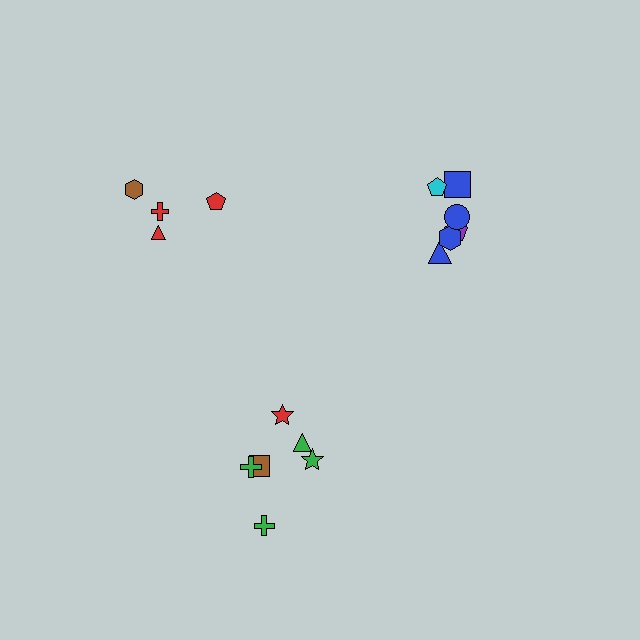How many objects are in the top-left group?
There are 4 objects.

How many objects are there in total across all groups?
There are 16 objects.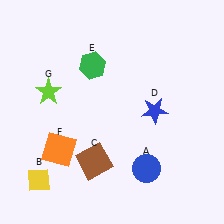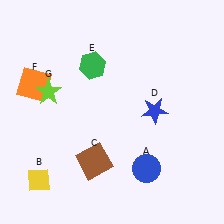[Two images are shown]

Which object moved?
The orange square (F) moved up.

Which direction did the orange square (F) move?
The orange square (F) moved up.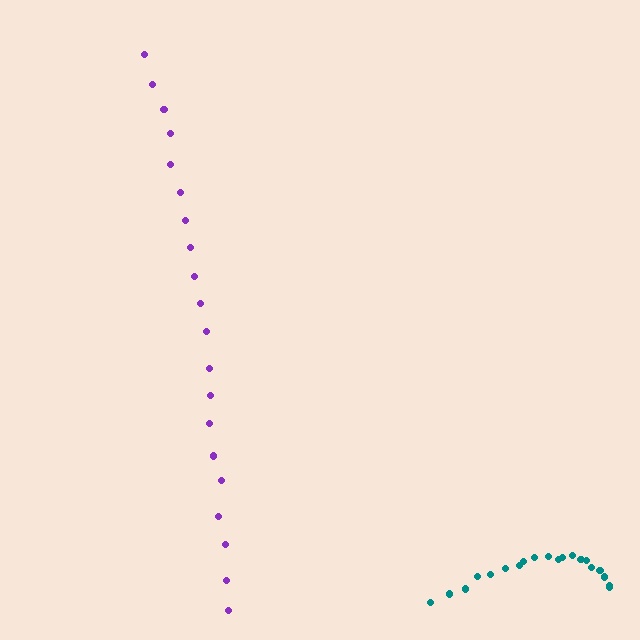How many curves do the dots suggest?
There are 2 distinct paths.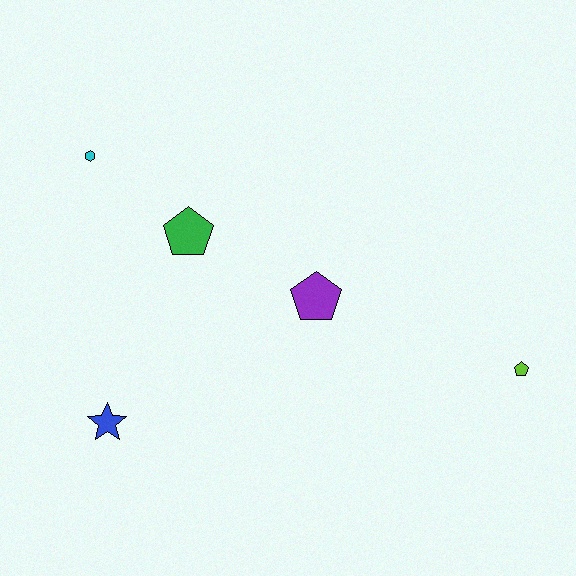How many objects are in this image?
There are 5 objects.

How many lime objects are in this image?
There is 1 lime object.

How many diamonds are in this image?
There are no diamonds.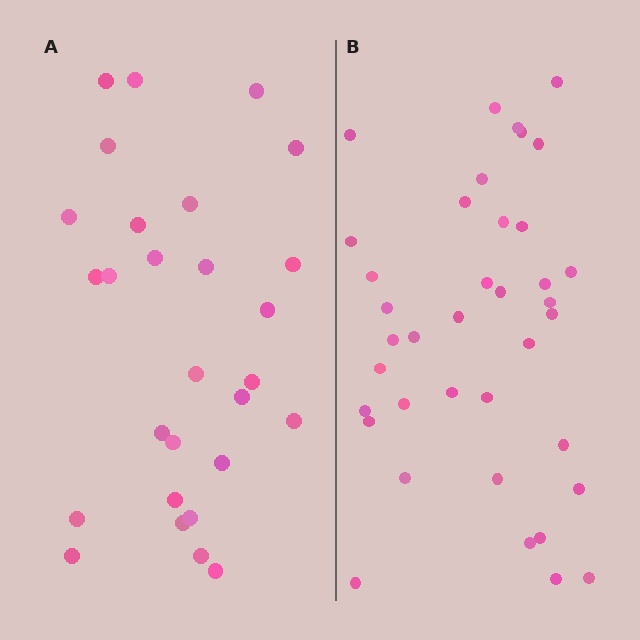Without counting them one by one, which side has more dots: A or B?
Region B (the right region) has more dots.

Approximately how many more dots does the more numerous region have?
Region B has roughly 10 or so more dots than region A.